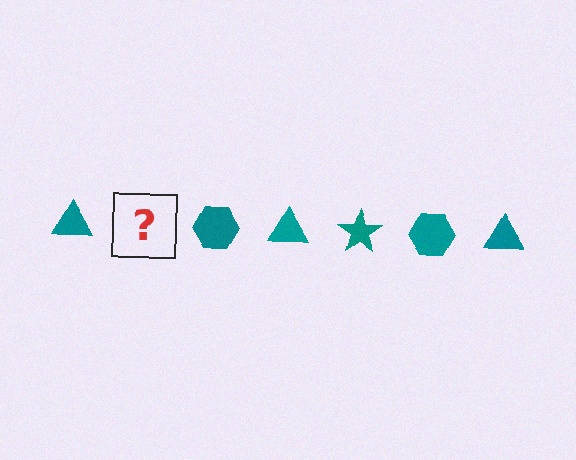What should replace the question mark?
The question mark should be replaced with a teal star.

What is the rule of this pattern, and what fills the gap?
The rule is that the pattern cycles through triangle, star, hexagon shapes in teal. The gap should be filled with a teal star.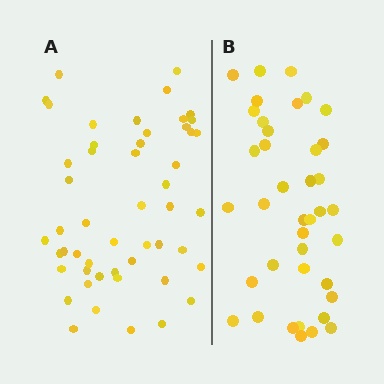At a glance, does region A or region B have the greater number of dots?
Region A (the left region) has more dots.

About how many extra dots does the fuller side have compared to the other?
Region A has roughly 12 or so more dots than region B.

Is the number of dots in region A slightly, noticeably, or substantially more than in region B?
Region A has noticeably more, but not dramatically so. The ratio is roughly 1.3 to 1.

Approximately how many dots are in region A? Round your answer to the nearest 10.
About 50 dots. (The exact count is 51, which rounds to 50.)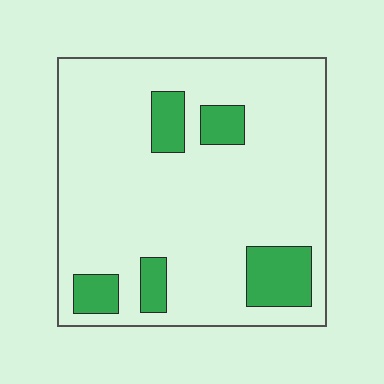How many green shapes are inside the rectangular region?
5.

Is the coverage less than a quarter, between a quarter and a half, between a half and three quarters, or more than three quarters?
Less than a quarter.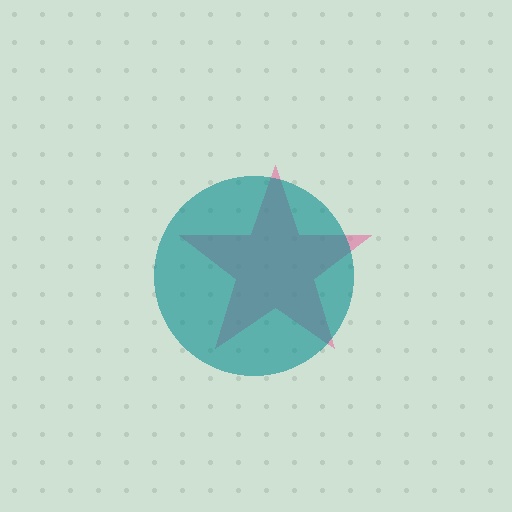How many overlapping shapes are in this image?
There are 2 overlapping shapes in the image.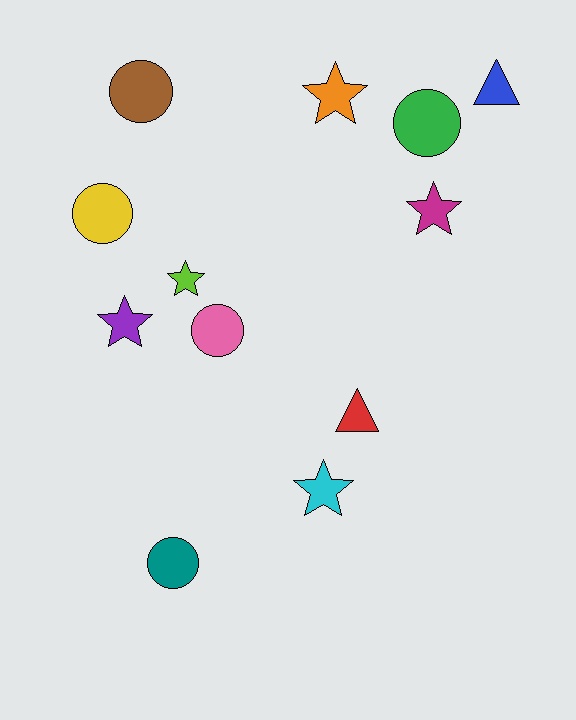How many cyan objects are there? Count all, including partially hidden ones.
There is 1 cyan object.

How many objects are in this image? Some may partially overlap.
There are 12 objects.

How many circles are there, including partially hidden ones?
There are 5 circles.